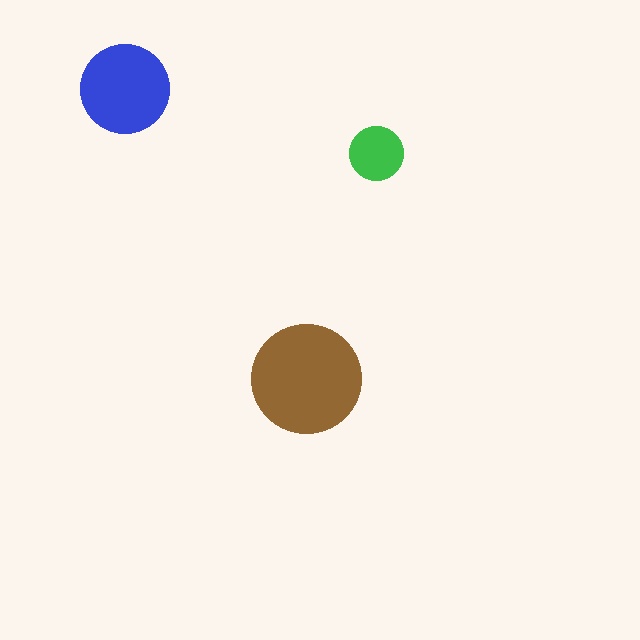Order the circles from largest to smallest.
the brown one, the blue one, the green one.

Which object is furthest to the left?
The blue circle is leftmost.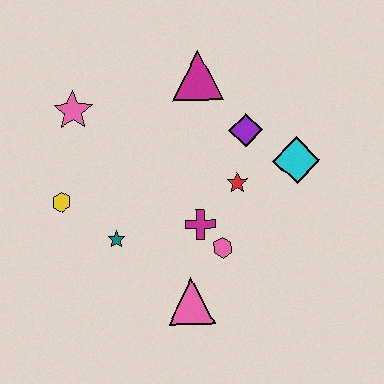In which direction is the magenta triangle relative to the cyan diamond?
The magenta triangle is to the left of the cyan diamond.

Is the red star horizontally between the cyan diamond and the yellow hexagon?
Yes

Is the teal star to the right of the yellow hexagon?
Yes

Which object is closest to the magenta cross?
The pink hexagon is closest to the magenta cross.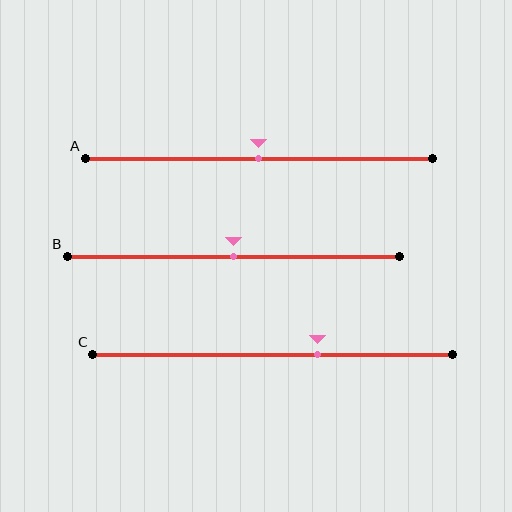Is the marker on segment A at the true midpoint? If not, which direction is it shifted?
Yes, the marker on segment A is at the true midpoint.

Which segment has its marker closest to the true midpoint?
Segment A has its marker closest to the true midpoint.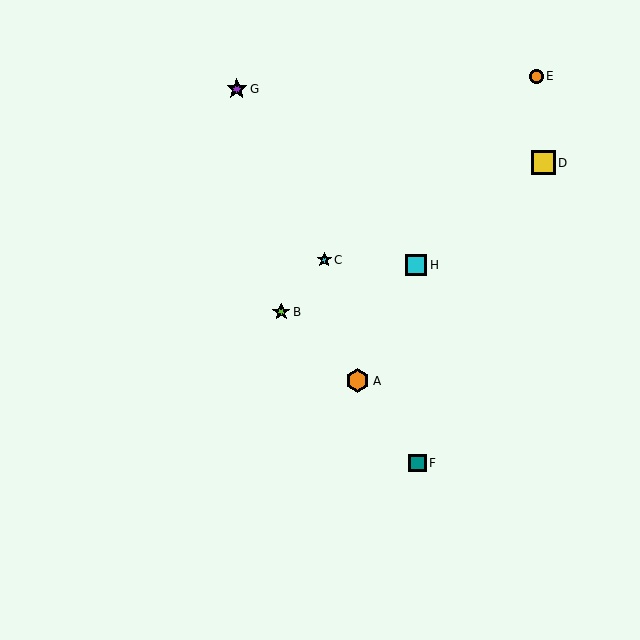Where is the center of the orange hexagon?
The center of the orange hexagon is at (358, 381).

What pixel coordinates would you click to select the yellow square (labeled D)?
Click at (544, 163) to select the yellow square D.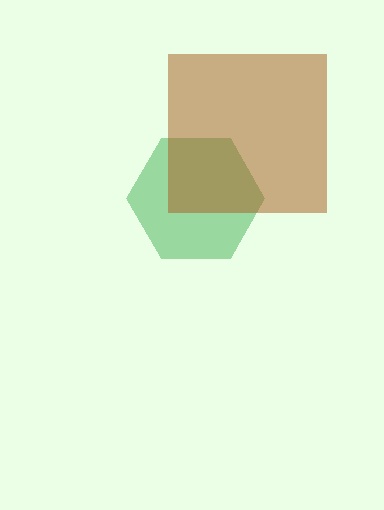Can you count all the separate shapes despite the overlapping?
Yes, there are 2 separate shapes.